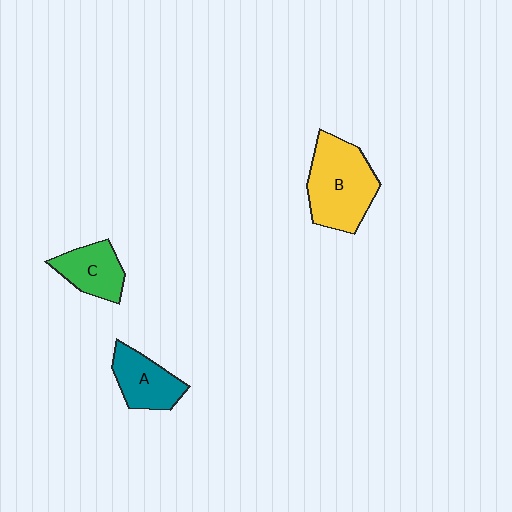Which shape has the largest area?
Shape B (yellow).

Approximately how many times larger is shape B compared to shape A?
Approximately 1.6 times.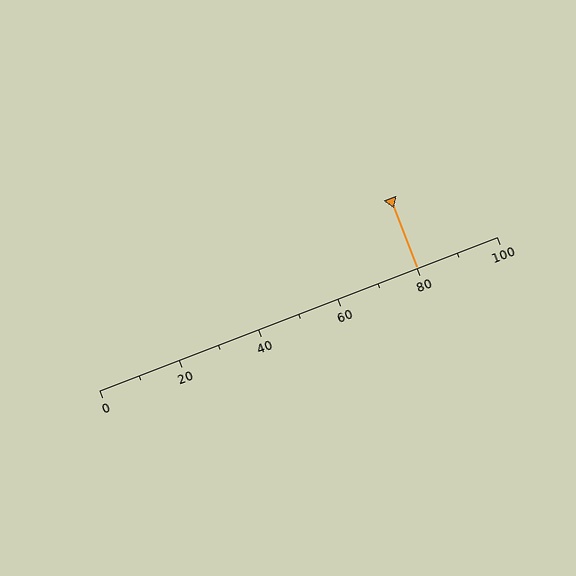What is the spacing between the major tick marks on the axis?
The major ticks are spaced 20 apart.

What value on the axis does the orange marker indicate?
The marker indicates approximately 80.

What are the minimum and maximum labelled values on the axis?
The axis runs from 0 to 100.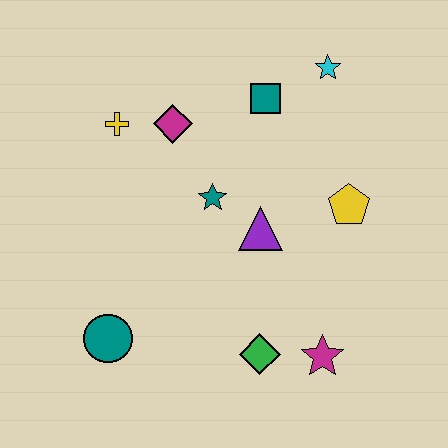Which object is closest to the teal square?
The cyan star is closest to the teal square.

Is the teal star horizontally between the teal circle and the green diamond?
Yes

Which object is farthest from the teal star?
The magenta star is farthest from the teal star.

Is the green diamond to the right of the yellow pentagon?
No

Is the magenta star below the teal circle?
Yes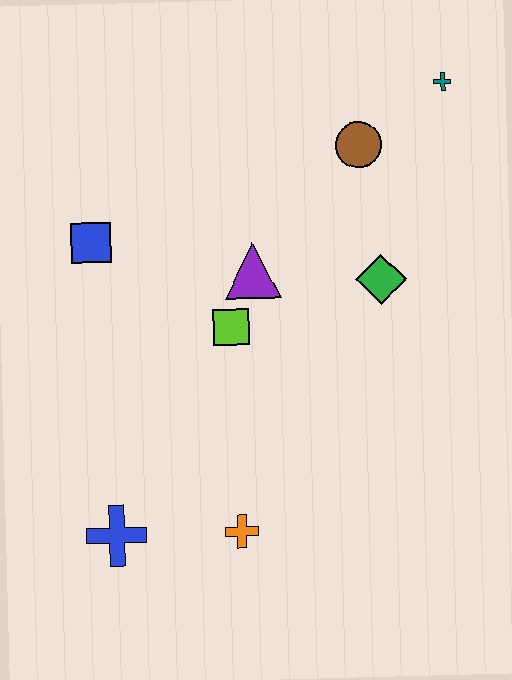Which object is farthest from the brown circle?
The blue cross is farthest from the brown circle.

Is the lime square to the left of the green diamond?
Yes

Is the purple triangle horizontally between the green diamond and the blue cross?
Yes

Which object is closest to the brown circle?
The teal cross is closest to the brown circle.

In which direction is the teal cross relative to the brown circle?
The teal cross is to the right of the brown circle.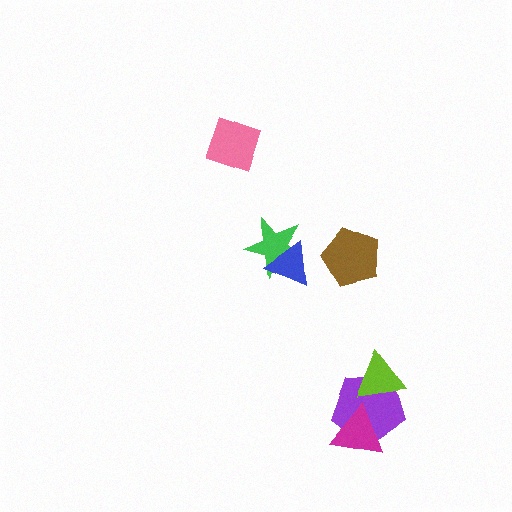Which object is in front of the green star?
The blue triangle is in front of the green star.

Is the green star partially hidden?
Yes, it is partially covered by another shape.